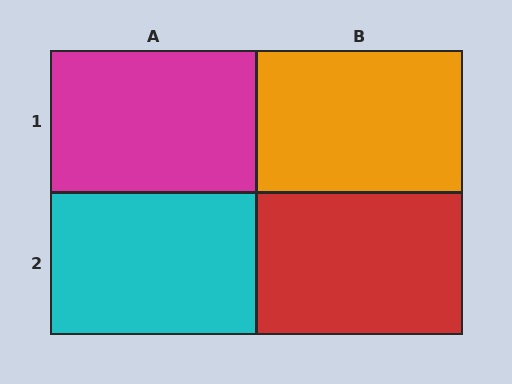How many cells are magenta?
1 cell is magenta.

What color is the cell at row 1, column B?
Orange.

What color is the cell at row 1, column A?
Magenta.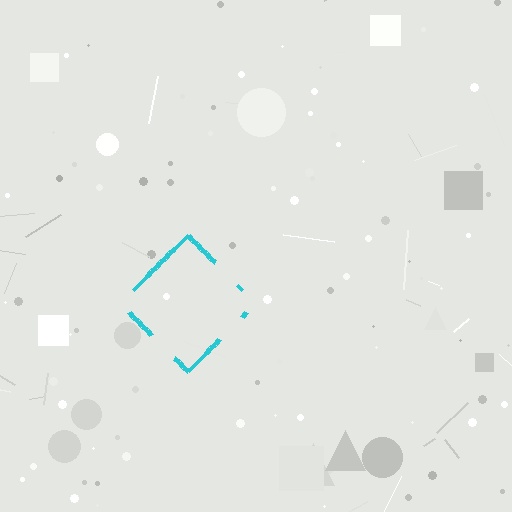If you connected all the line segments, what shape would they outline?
They would outline a diamond.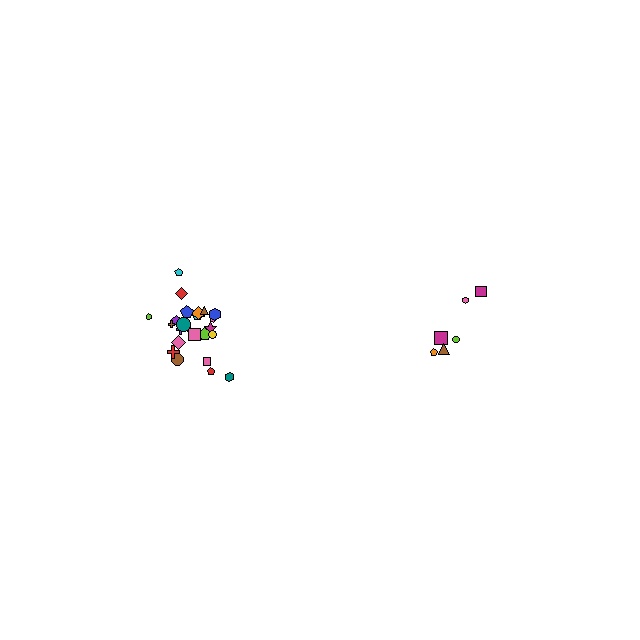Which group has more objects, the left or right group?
The left group.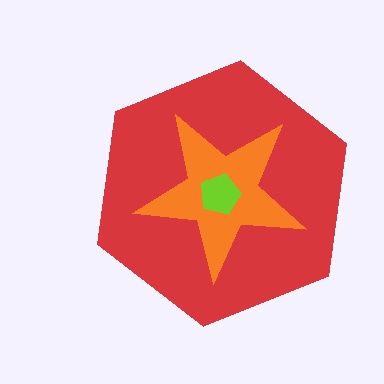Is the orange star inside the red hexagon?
Yes.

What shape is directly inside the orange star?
The lime pentagon.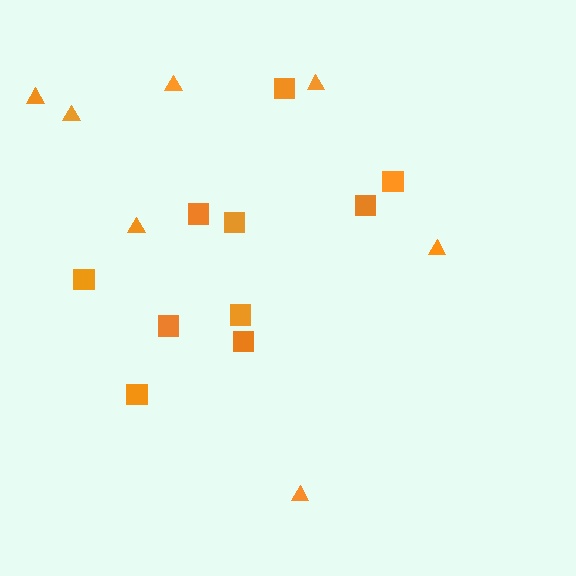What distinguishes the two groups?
There are 2 groups: one group of squares (10) and one group of triangles (7).